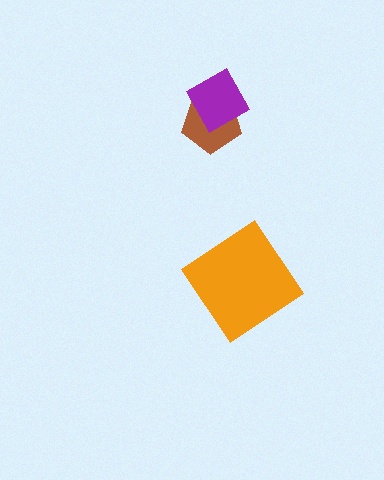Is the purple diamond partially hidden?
No, no other shape covers it.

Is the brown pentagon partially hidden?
Yes, it is partially covered by another shape.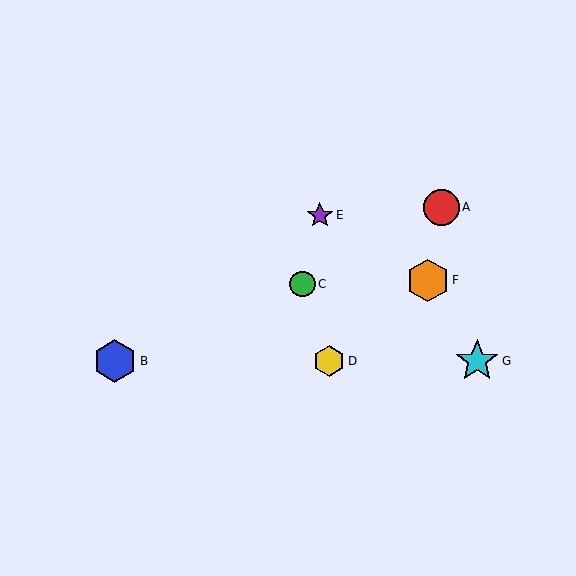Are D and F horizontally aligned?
No, D is at y≈361 and F is at y≈280.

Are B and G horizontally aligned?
Yes, both are at y≈361.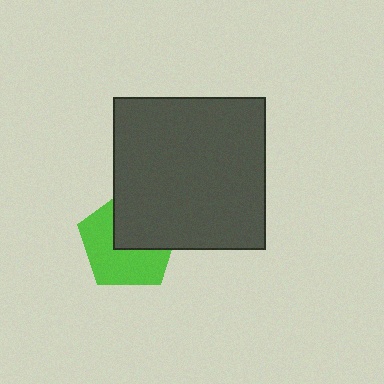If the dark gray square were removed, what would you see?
You would see the complete lime pentagon.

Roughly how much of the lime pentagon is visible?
About half of it is visible (roughly 57%).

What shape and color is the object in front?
The object in front is a dark gray square.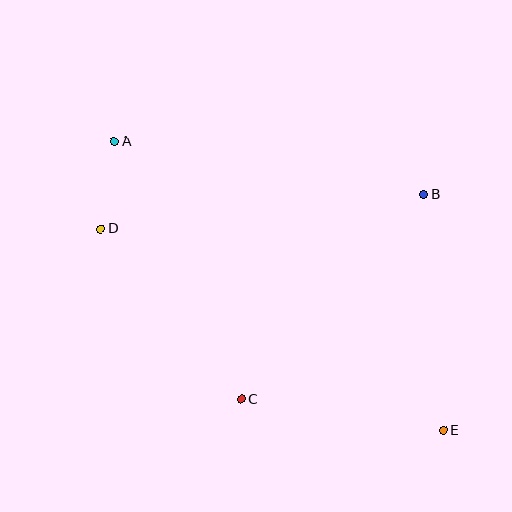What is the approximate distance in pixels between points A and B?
The distance between A and B is approximately 314 pixels.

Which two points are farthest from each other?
Points A and E are farthest from each other.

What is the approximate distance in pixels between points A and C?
The distance between A and C is approximately 287 pixels.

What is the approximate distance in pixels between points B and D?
The distance between B and D is approximately 325 pixels.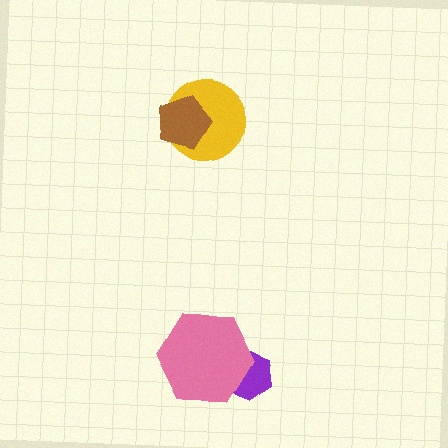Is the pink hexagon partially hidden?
No, no other shape covers it.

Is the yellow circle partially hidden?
Yes, it is partially covered by another shape.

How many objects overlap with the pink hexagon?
1 object overlaps with the pink hexagon.